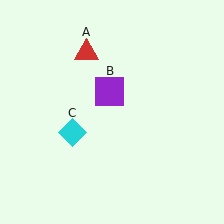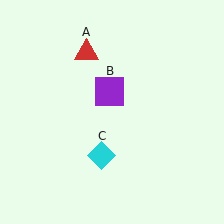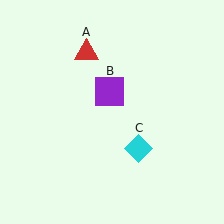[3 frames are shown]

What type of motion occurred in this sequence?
The cyan diamond (object C) rotated counterclockwise around the center of the scene.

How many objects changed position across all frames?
1 object changed position: cyan diamond (object C).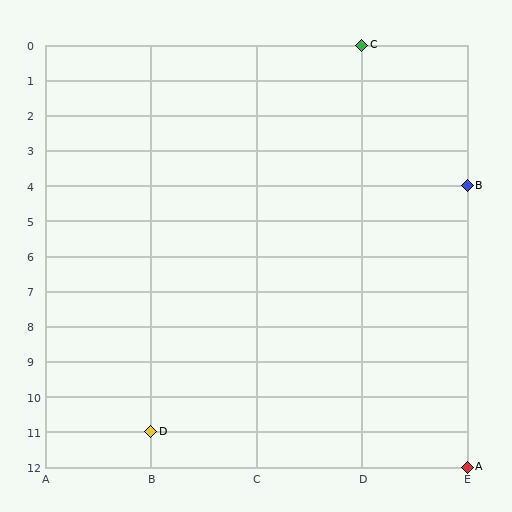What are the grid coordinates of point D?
Point D is at grid coordinates (B, 11).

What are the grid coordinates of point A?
Point A is at grid coordinates (E, 12).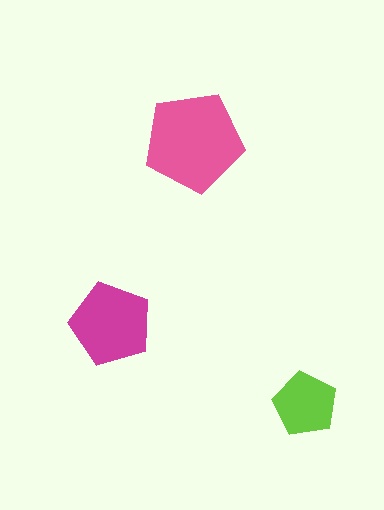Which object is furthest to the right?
The lime pentagon is rightmost.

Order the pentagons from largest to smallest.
the pink one, the magenta one, the lime one.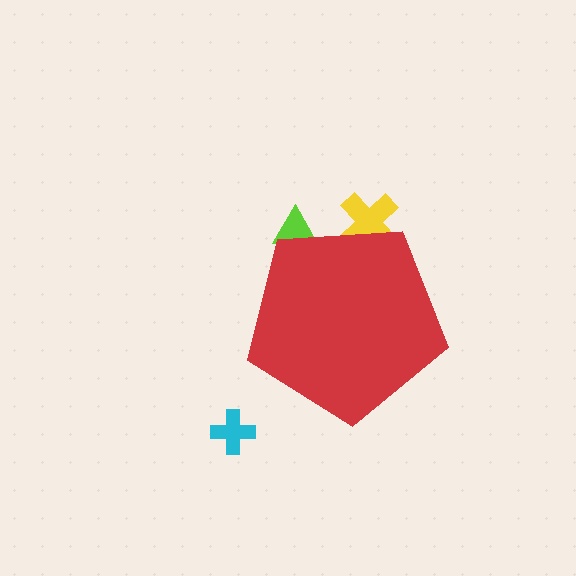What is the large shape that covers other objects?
A red pentagon.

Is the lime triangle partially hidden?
Yes, the lime triangle is partially hidden behind the red pentagon.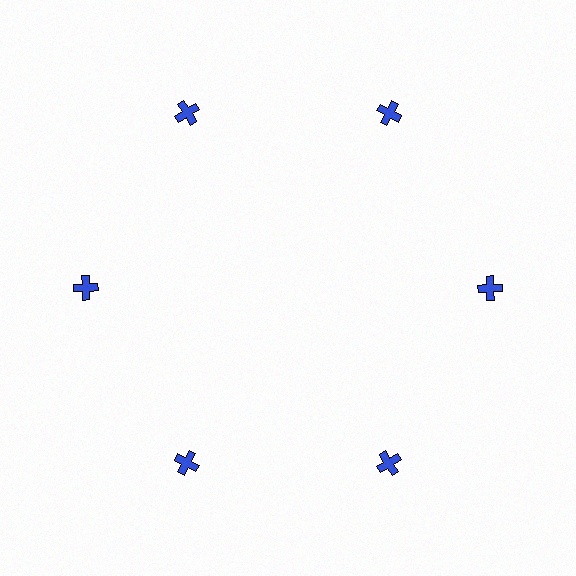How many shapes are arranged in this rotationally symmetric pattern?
There are 6 shapes, arranged in 6 groups of 1.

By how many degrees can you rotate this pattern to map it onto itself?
The pattern maps onto itself every 60 degrees of rotation.